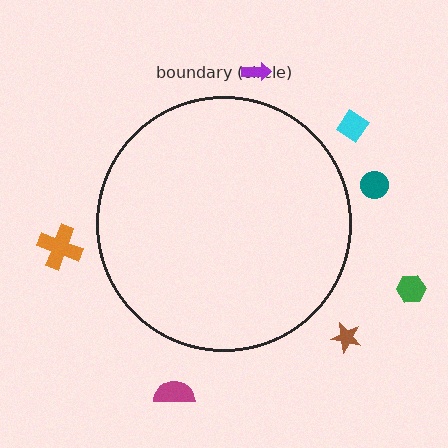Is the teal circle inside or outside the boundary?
Outside.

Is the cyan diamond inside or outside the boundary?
Outside.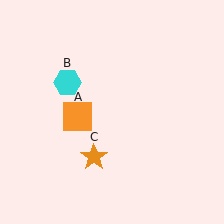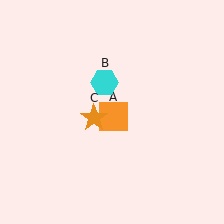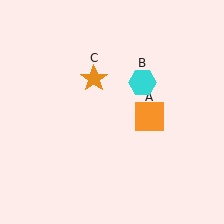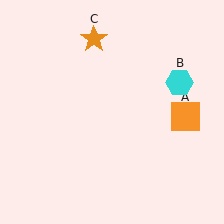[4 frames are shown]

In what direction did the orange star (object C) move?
The orange star (object C) moved up.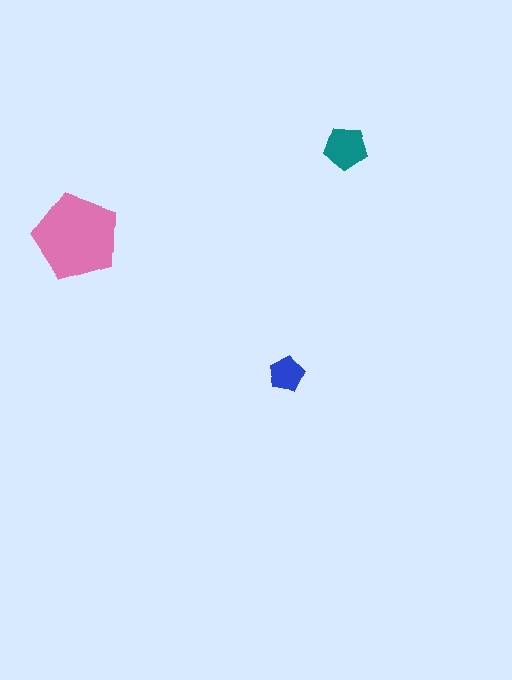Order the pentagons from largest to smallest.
the pink one, the teal one, the blue one.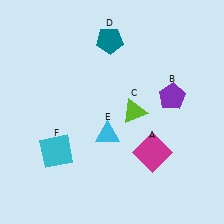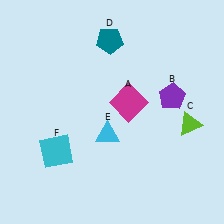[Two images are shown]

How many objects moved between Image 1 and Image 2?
2 objects moved between the two images.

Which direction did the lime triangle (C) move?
The lime triangle (C) moved right.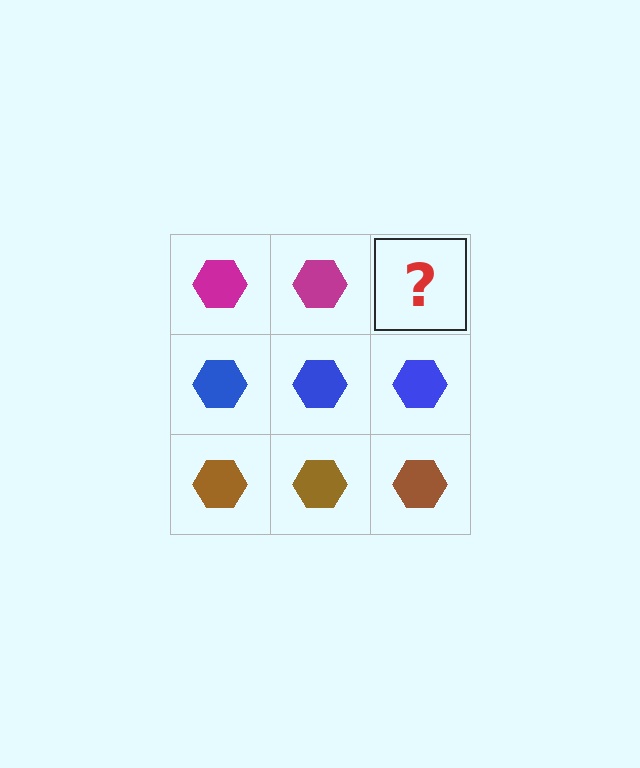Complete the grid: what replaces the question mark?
The question mark should be replaced with a magenta hexagon.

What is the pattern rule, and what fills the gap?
The rule is that each row has a consistent color. The gap should be filled with a magenta hexagon.